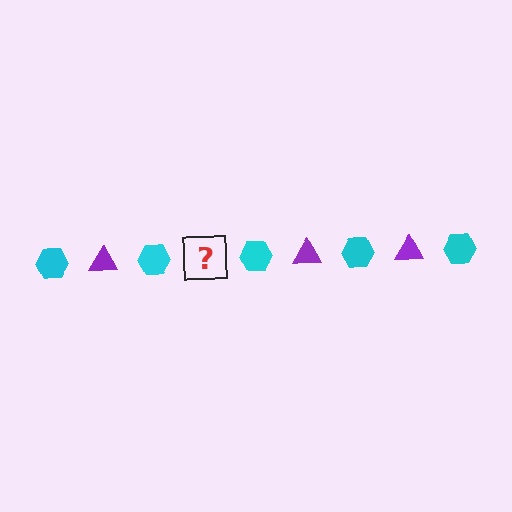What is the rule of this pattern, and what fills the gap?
The rule is that the pattern alternates between cyan hexagon and purple triangle. The gap should be filled with a purple triangle.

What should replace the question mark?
The question mark should be replaced with a purple triangle.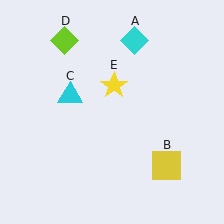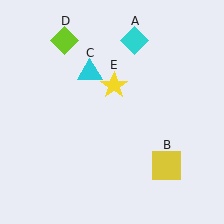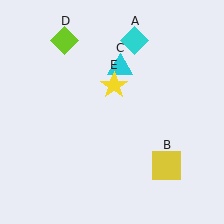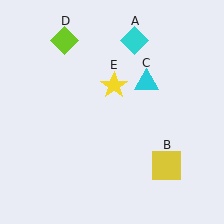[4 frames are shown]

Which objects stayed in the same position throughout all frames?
Cyan diamond (object A) and yellow square (object B) and lime diamond (object D) and yellow star (object E) remained stationary.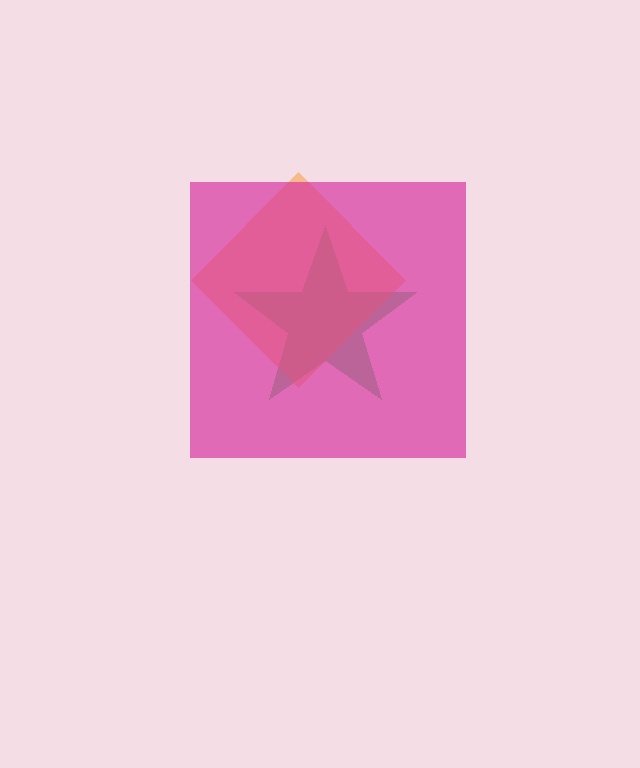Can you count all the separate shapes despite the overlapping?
Yes, there are 3 separate shapes.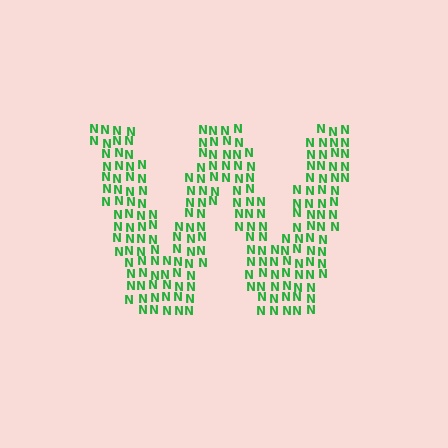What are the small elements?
The small elements are letter N's.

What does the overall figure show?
The overall figure shows the letter W.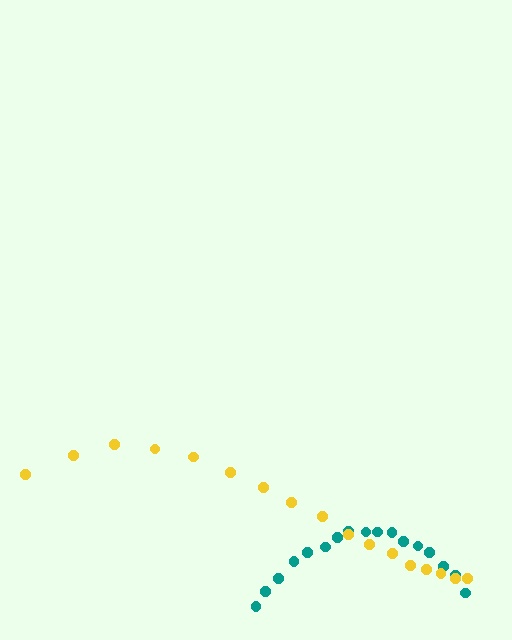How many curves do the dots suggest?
There are 2 distinct paths.